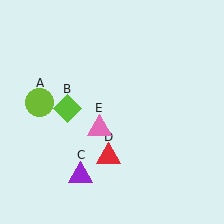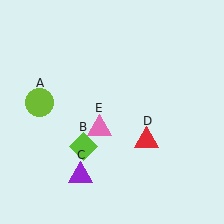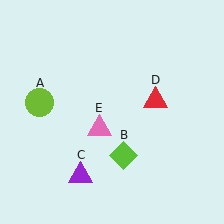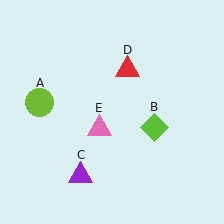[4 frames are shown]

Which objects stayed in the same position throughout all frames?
Lime circle (object A) and purple triangle (object C) and pink triangle (object E) remained stationary.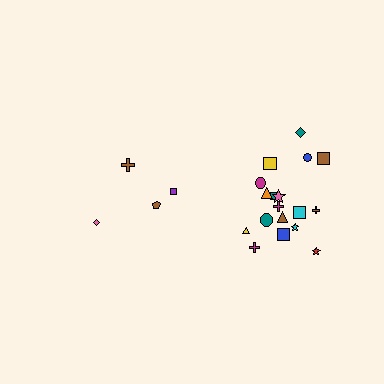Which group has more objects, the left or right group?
The right group.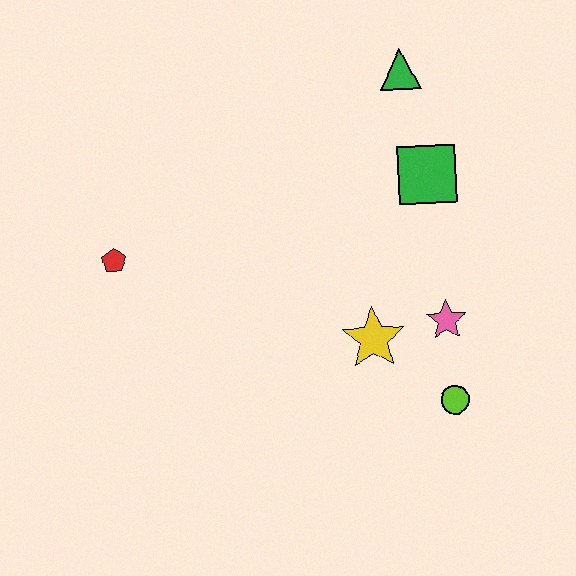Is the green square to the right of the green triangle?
Yes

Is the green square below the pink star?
No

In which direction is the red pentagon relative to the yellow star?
The red pentagon is to the left of the yellow star.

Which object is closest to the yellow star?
The pink star is closest to the yellow star.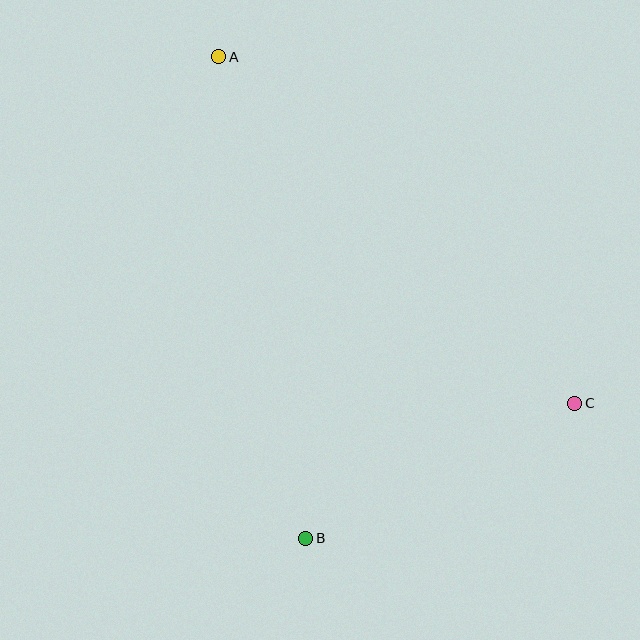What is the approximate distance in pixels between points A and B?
The distance between A and B is approximately 489 pixels.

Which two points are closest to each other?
Points B and C are closest to each other.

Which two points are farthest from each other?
Points A and C are farthest from each other.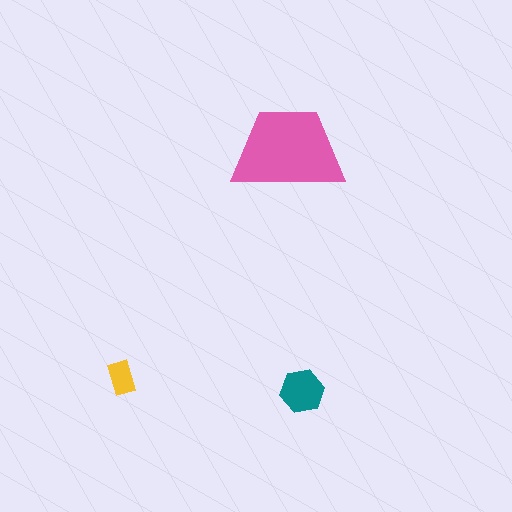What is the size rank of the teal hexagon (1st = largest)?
2nd.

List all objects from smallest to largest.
The yellow rectangle, the teal hexagon, the pink trapezoid.